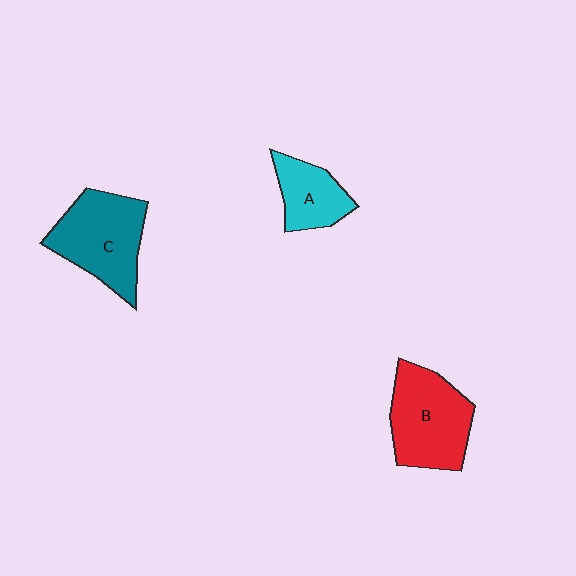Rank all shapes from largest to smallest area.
From largest to smallest: C (teal), B (red), A (cyan).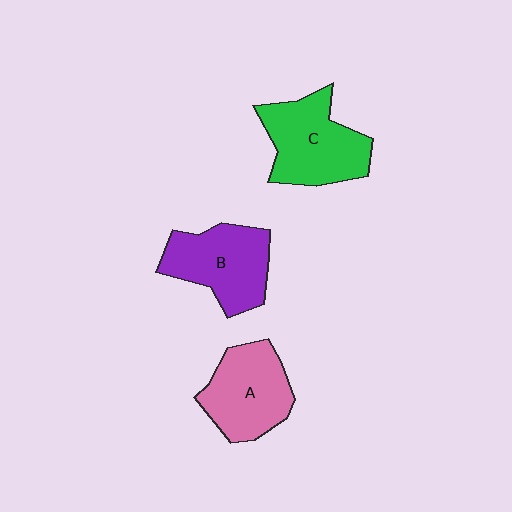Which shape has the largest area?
Shape C (green).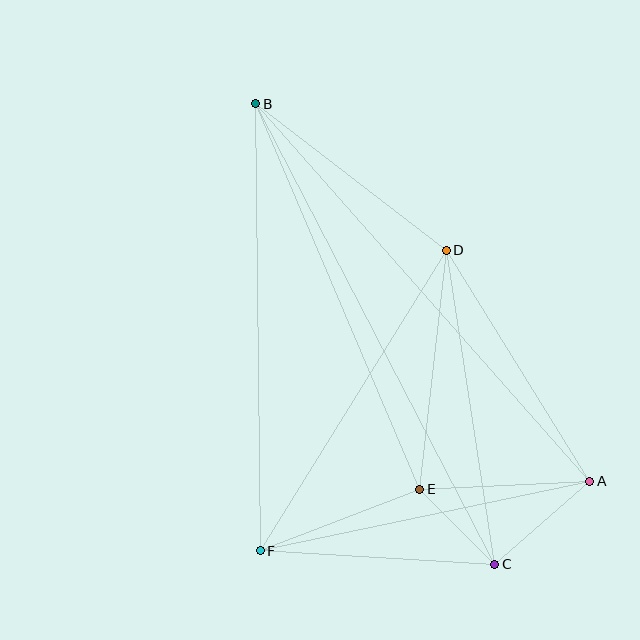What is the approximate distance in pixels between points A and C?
The distance between A and C is approximately 126 pixels.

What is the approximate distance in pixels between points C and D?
The distance between C and D is approximately 318 pixels.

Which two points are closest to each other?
Points C and E are closest to each other.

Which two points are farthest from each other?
Points B and C are farthest from each other.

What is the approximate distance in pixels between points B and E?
The distance between B and E is approximately 419 pixels.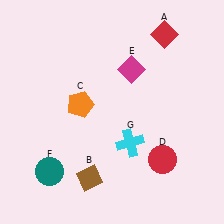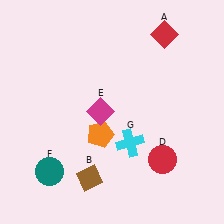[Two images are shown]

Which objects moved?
The objects that moved are: the orange pentagon (C), the magenta diamond (E).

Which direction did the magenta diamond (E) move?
The magenta diamond (E) moved down.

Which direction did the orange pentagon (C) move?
The orange pentagon (C) moved down.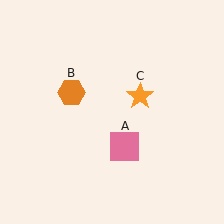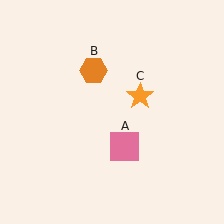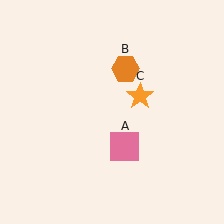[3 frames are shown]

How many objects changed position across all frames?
1 object changed position: orange hexagon (object B).